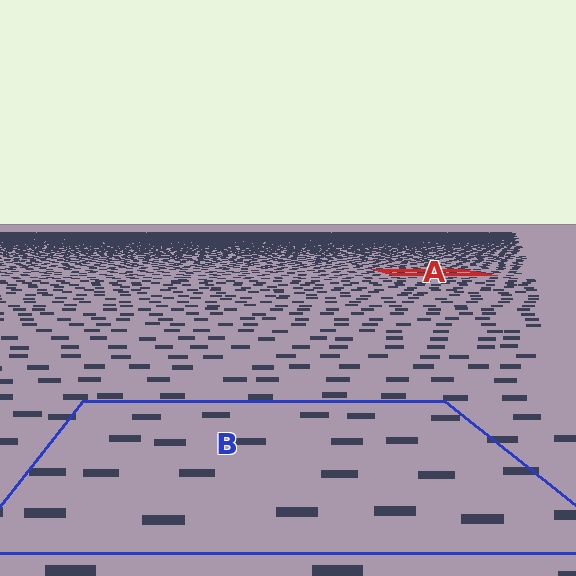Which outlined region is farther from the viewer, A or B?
Region A is farther from the viewer — the texture elements inside it appear smaller and more densely packed.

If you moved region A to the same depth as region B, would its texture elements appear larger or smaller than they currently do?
They would appear larger. At a closer depth, the same texture elements are projected at a bigger on-screen size.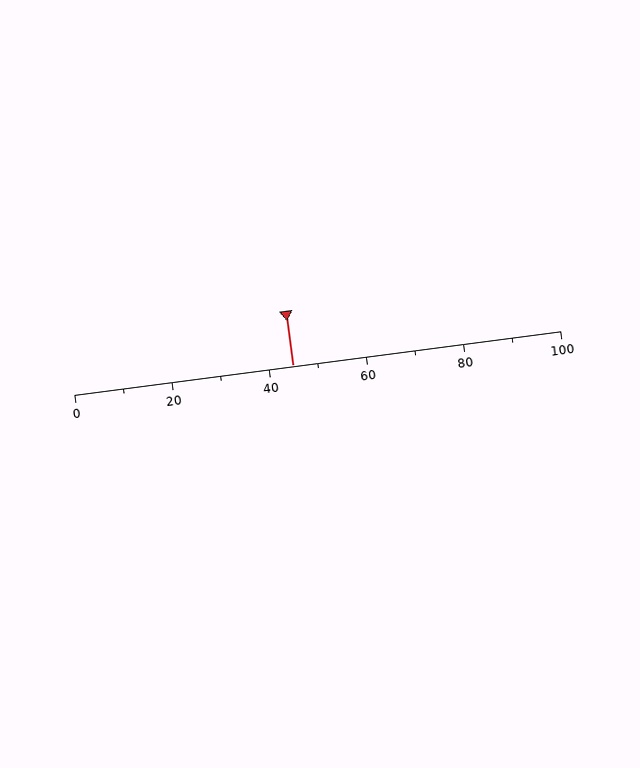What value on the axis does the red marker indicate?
The marker indicates approximately 45.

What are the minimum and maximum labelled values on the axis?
The axis runs from 0 to 100.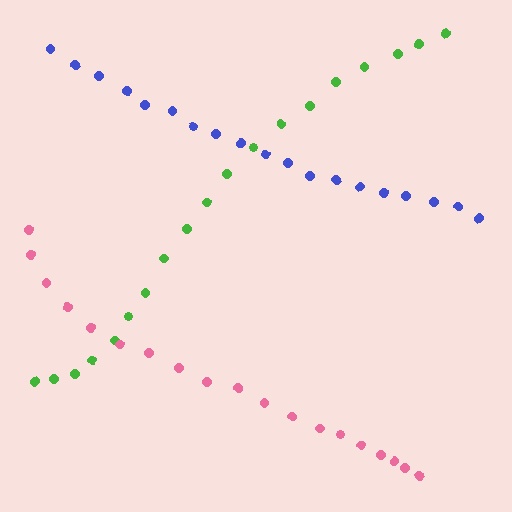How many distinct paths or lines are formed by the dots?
There are 3 distinct paths.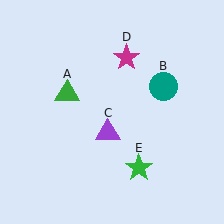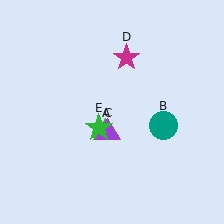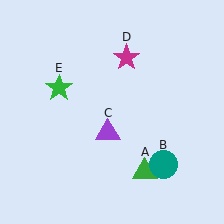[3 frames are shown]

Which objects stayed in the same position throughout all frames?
Purple triangle (object C) and magenta star (object D) remained stationary.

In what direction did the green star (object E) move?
The green star (object E) moved up and to the left.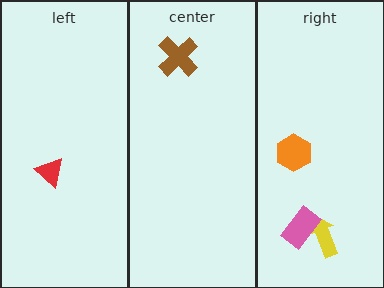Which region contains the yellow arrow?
The right region.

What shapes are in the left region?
The red triangle.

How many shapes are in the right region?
3.